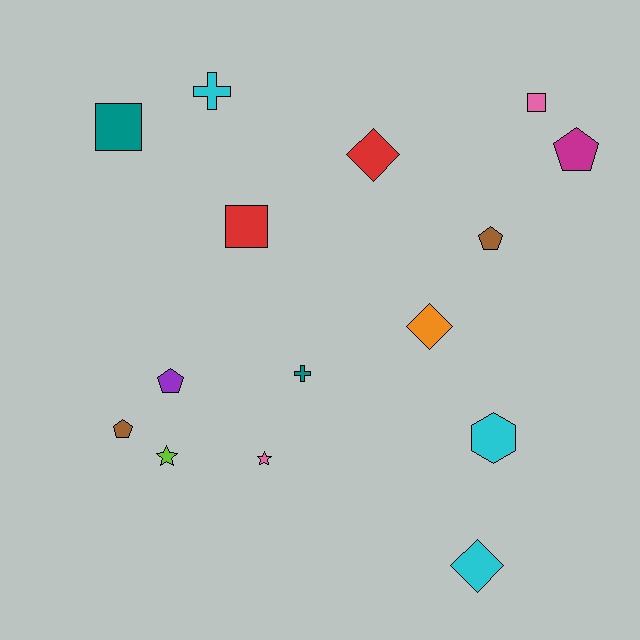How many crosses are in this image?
There are 2 crosses.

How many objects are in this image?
There are 15 objects.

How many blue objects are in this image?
There are no blue objects.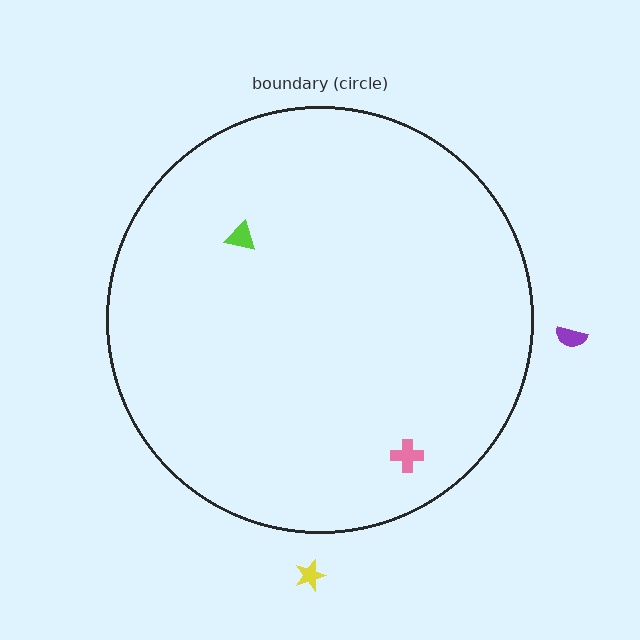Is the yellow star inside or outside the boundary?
Outside.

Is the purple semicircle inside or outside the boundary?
Outside.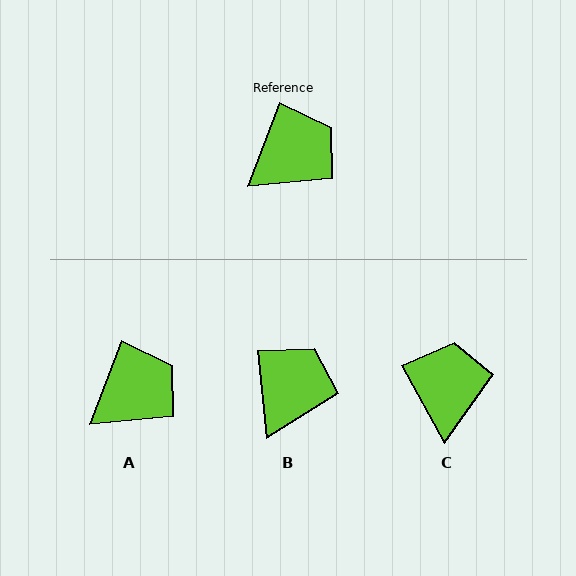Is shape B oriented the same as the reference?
No, it is off by about 27 degrees.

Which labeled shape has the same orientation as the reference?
A.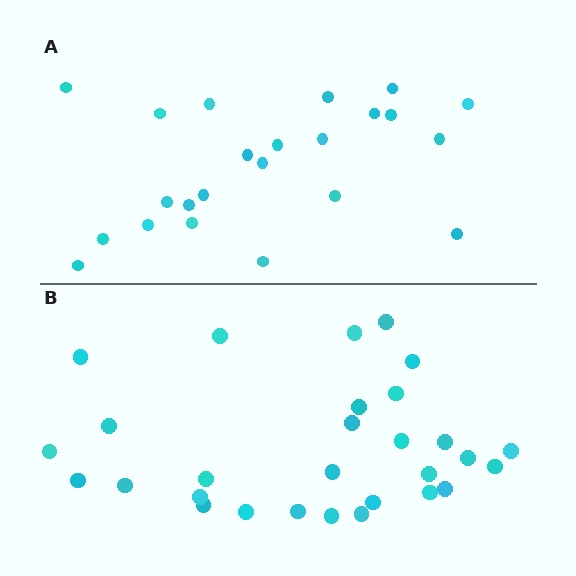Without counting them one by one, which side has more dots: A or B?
Region B (the bottom region) has more dots.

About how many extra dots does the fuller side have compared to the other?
Region B has about 6 more dots than region A.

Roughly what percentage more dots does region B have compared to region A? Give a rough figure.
About 25% more.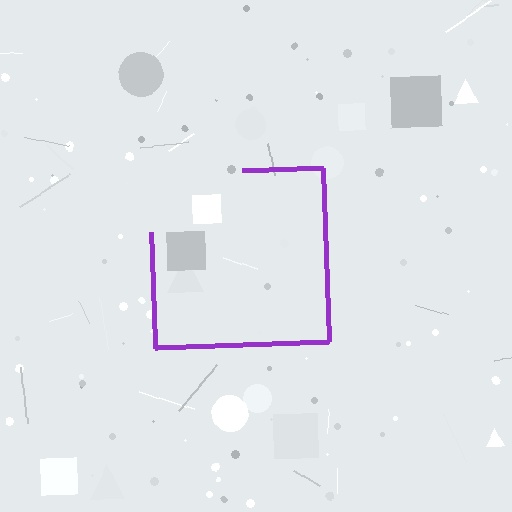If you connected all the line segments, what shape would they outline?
They would outline a square.